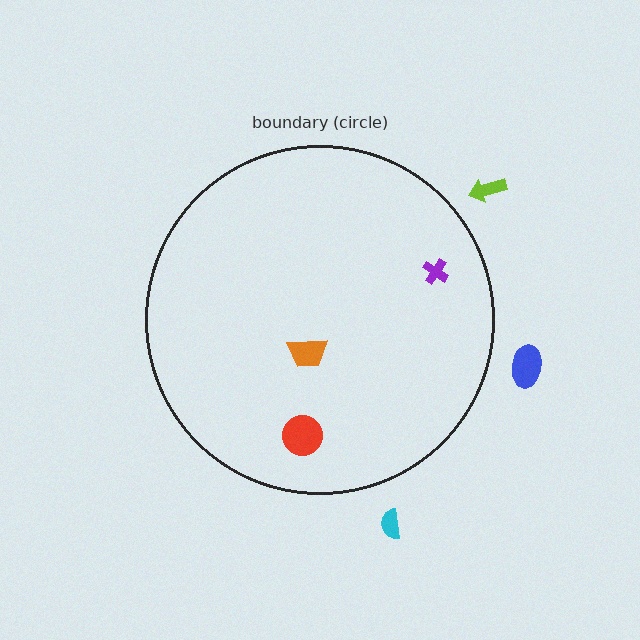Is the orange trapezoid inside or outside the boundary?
Inside.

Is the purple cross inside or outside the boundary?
Inside.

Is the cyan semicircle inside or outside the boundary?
Outside.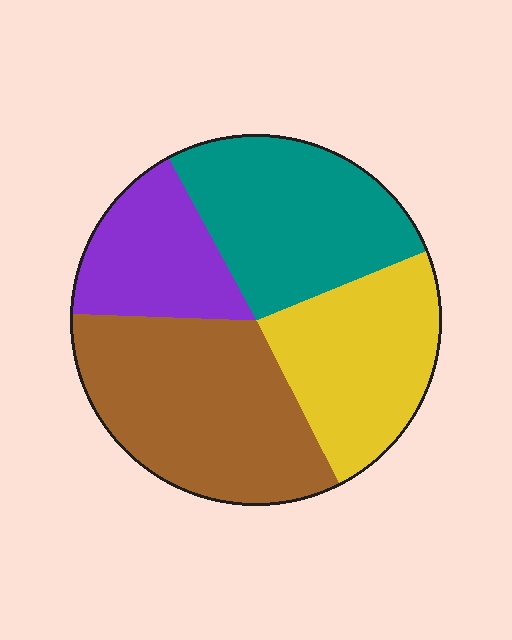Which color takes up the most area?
Brown, at roughly 35%.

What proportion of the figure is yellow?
Yellow takes up about one quarter (1/4) of the figure.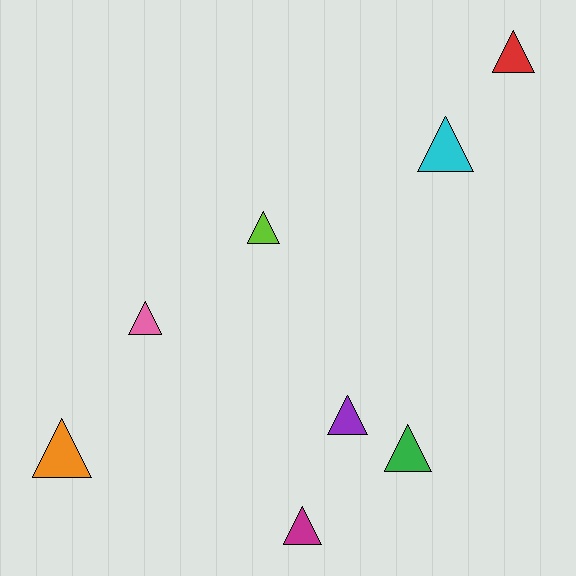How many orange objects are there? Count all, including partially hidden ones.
There is 1 orange object.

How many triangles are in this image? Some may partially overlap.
There are 8 triangles.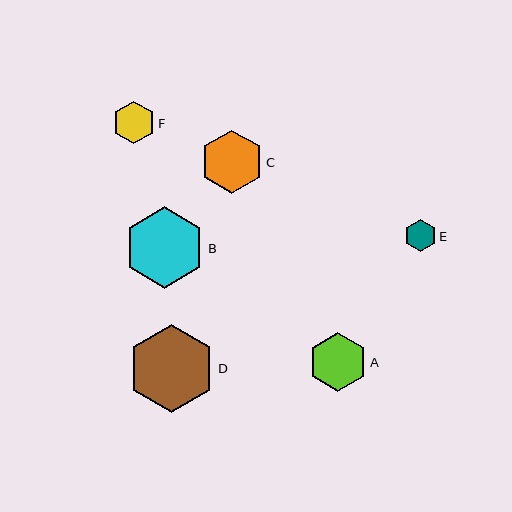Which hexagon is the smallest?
Hexagon E is the smallest with a size of approximately 32 pixels.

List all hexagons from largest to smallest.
From largest to smallest: D, B, C, A, F, E.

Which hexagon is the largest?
Hexagon D is the largest with a size of approximately 88 pixels.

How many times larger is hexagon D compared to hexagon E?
Hexagon D is approximately 2.7 times the size of hexagon E.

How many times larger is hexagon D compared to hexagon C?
Hexagon D is approximately 1.4 times the size of hexagon C.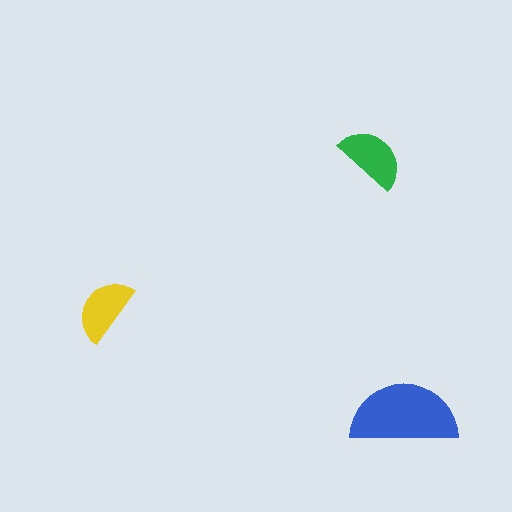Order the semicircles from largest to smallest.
the blue one, the green one, the yellow one.